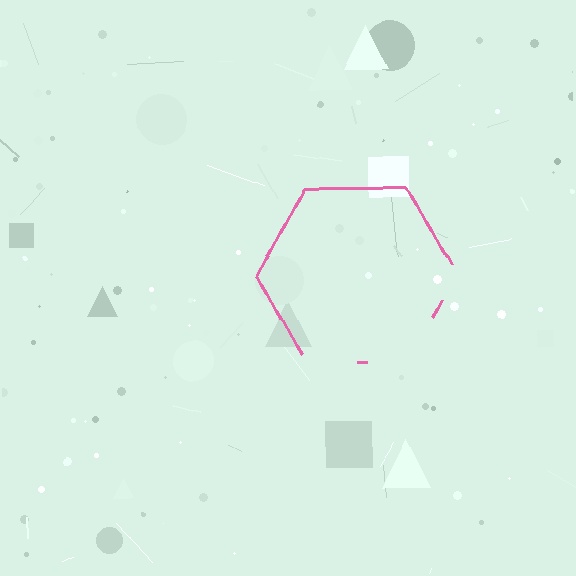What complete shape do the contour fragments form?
The contour fragments form a hexagon.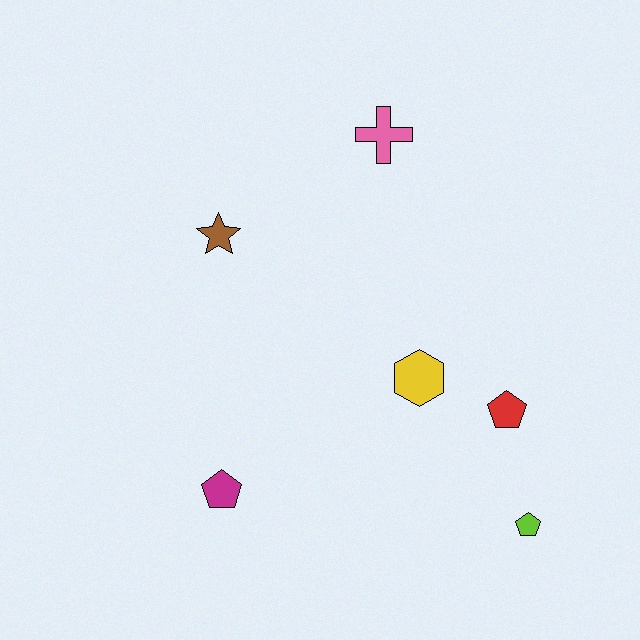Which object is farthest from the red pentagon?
The brown star is farthest from the red pentagon.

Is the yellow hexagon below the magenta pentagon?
No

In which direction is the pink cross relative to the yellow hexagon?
The pink cross is above the yellow hexagon.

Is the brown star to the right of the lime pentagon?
No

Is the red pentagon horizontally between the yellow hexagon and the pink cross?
No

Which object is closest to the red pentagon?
The yellow hexagon is closest to the red pentagon.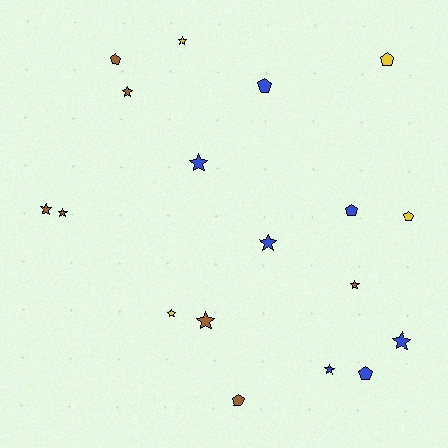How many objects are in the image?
There are 18 objects.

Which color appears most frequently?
Brown, with 7 objects.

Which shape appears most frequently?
Star, with 11 objects.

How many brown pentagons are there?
There are 2 brown pentagons.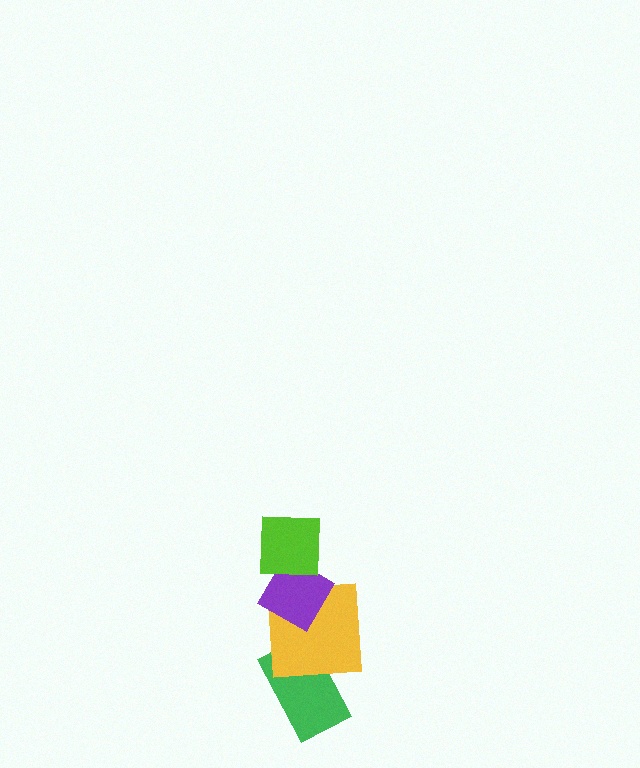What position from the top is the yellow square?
The yellow square is 3rd from the top.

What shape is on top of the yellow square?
The purple diamond is on top of the yellow square.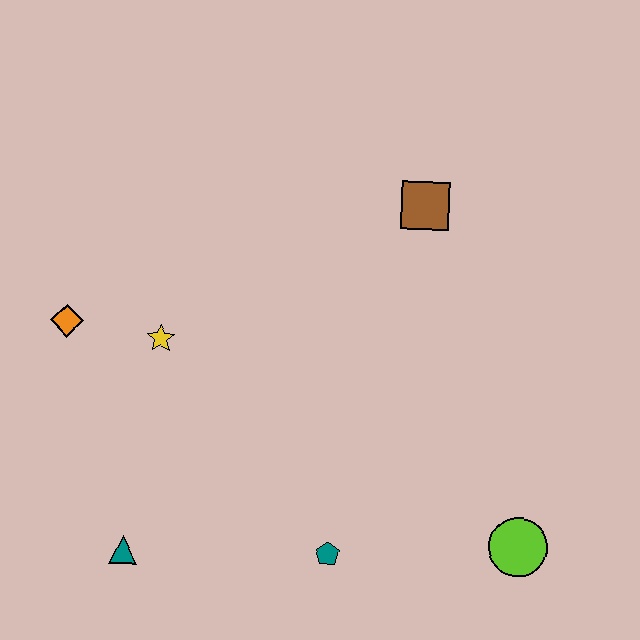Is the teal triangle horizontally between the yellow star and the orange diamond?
Yes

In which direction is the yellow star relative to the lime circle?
The yellow star is to the left of the lime circle.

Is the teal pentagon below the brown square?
Yes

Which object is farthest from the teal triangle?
The brown square is farthest from the teal triangle.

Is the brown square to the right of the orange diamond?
Yes